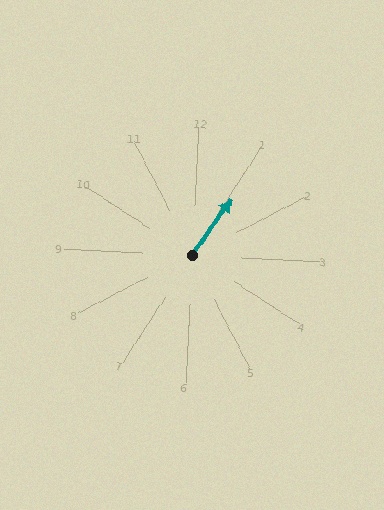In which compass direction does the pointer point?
Northeast.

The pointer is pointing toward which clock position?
Roughly 1 o'clock.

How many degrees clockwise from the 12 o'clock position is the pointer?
Approximately 33 degrees.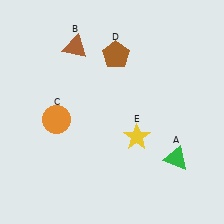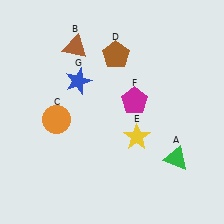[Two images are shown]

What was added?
A magenta pentagon (F), a blue star (G) were added in Image 2.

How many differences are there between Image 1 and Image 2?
There are 2 differences between the two images.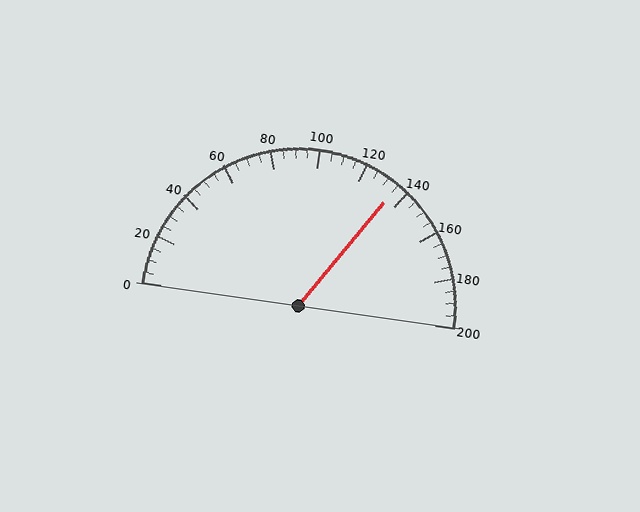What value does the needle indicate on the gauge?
The needle indicates approximately 135.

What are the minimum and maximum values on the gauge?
The gauge ranges from 0 to 200.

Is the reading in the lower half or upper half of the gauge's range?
The reading is in the upper half of the range (0 to 200).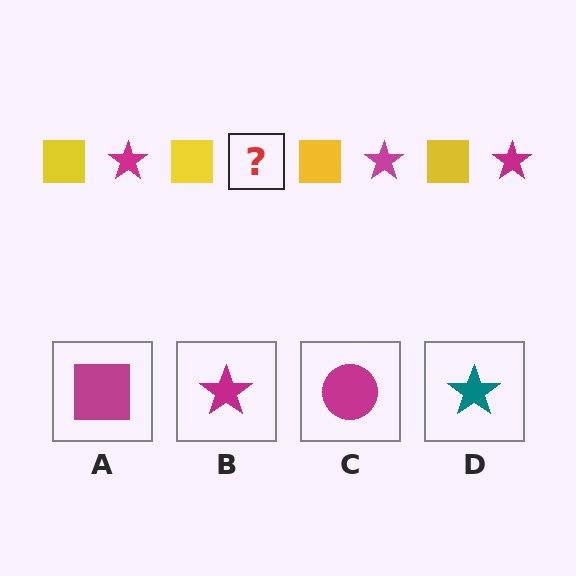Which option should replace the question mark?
Option B.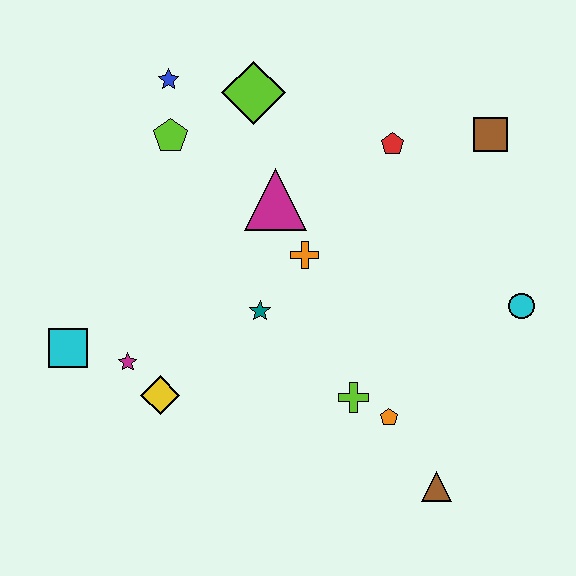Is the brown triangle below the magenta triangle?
Yes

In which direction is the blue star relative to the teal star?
The blue star is above the teal star.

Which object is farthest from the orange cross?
The brown triangle is farthest from the orange cross.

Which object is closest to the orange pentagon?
The lime cross is closest to the orange pentagon.